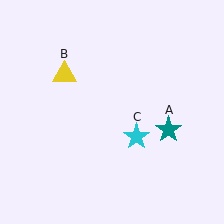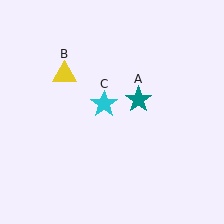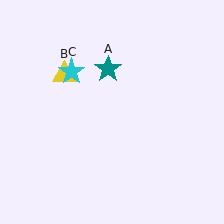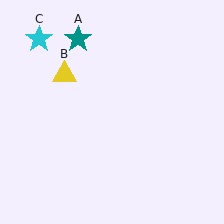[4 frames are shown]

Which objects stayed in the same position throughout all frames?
Yellow triangle (object B) remained stationary.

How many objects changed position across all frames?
2 objects changed position: teal star (object A), cyan star (object C).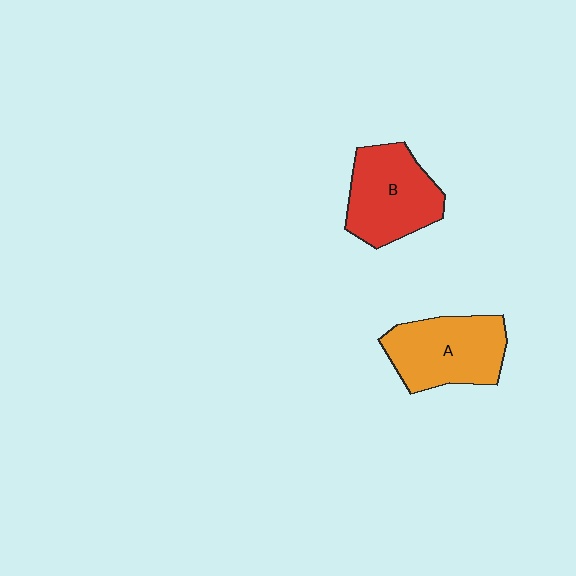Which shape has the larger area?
Shape A (orange).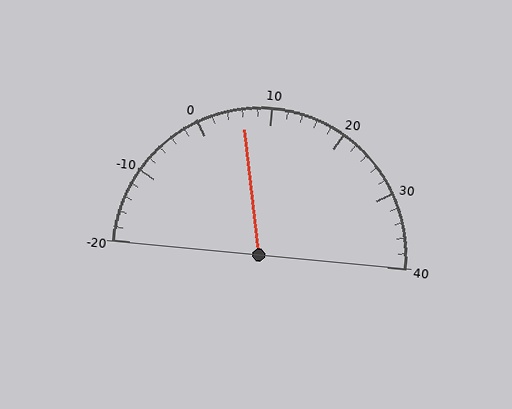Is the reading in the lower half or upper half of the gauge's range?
The reading is in the lower half of the range (-20 to 40).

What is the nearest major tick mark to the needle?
The nearest major tick mark is 10.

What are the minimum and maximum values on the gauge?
The gauge ranges from -20 to 40.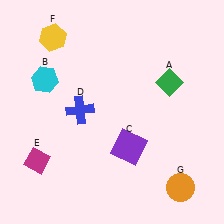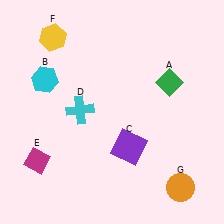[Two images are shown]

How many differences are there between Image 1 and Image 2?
There is 1 difference between the two images.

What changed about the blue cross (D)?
In Image 1, D is blue. In Image 2, it changed to cyan.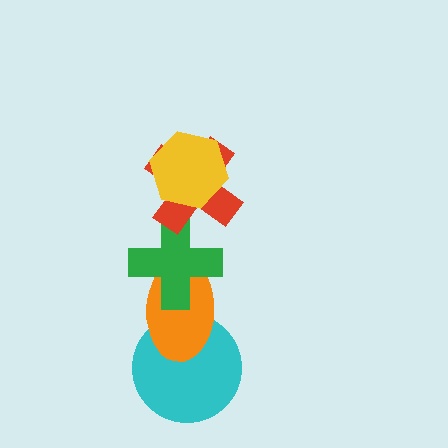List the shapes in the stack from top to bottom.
From top to bottom: the yellow hexagon, the red cross, the green cross, the orange ellipse, the cyan circle.